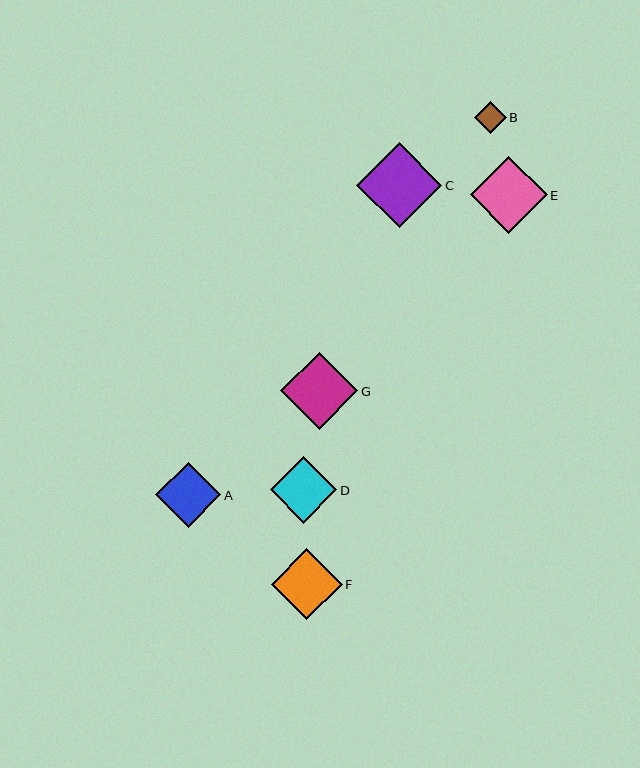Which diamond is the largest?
Diamond C is the largest with a size of approximately 85 pixels.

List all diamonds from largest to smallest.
From largest to smallest: C, G, E, F, D, A, B.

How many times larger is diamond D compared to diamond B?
Diamond D is approximately 2.1 times the size of diamond B.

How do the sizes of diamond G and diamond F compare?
Diamond G and diamond F are approximately the same size.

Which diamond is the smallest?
Diamond B is the smallest with a size of approximately 31 pixels.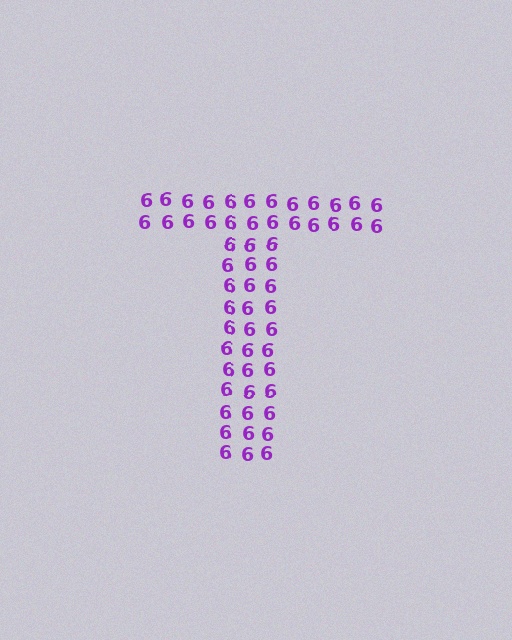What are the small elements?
The small elements are digit 6's.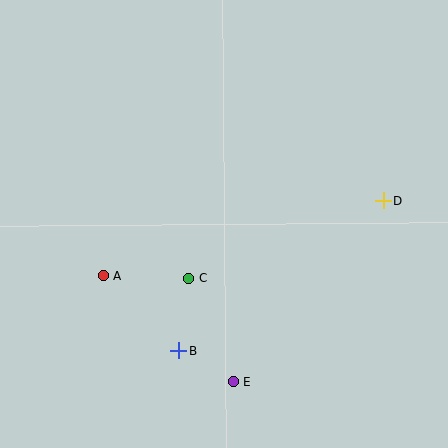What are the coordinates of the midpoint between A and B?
The midpoint between A and B is at (141, 313).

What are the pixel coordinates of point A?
Point A is at (103, 276).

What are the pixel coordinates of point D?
Point D is at (383, 201).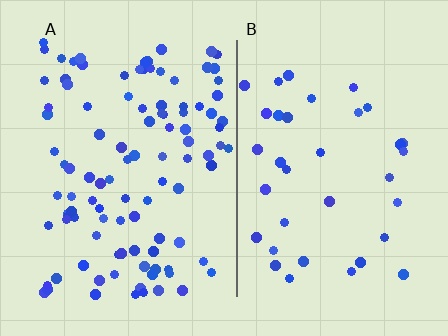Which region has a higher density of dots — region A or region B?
A (the left).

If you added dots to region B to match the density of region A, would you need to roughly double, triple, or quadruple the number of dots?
Approximately triple.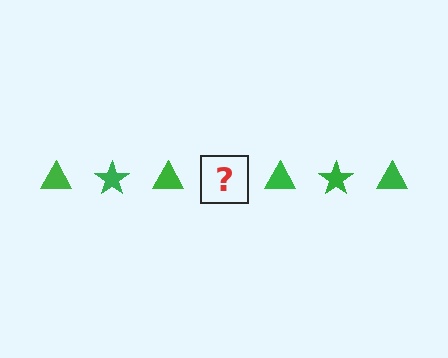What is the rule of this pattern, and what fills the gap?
The rule is that the pattern cycles through triangle, star shapes in green. The gap should be filled with a green star.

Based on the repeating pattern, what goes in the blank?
The blank should be a green star.